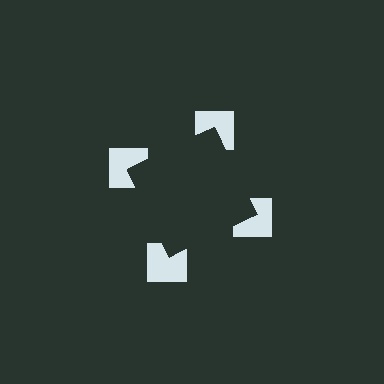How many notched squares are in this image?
There are 4 — one at each vertex of the illusory square.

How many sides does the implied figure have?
4 sides.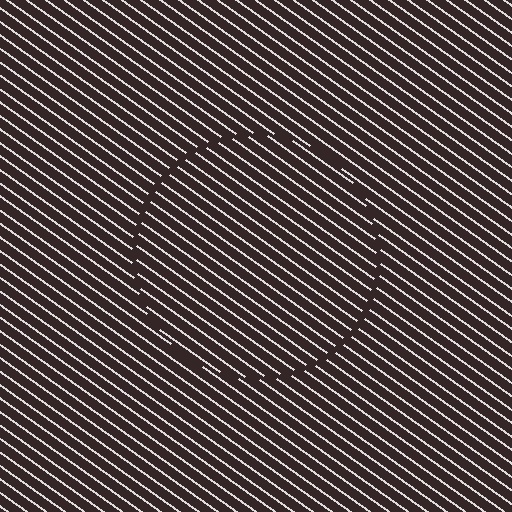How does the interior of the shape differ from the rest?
The interior of the shape contains the same grating, shifted by half a period — the contour is defined by the phase discontinuity where line-ends from the inner and outer gratings abut.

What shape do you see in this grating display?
An illusory circle. The interior of the shape contains the same grating, shifted by half a period — the contour is defined by the phase discontinuity where line-ends from the inner and outer gratings abut.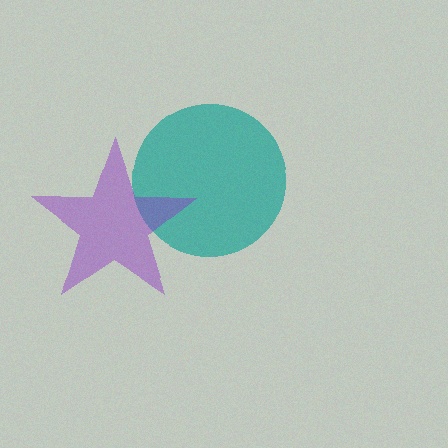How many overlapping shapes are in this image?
There are 2 overlapping shapes in the image.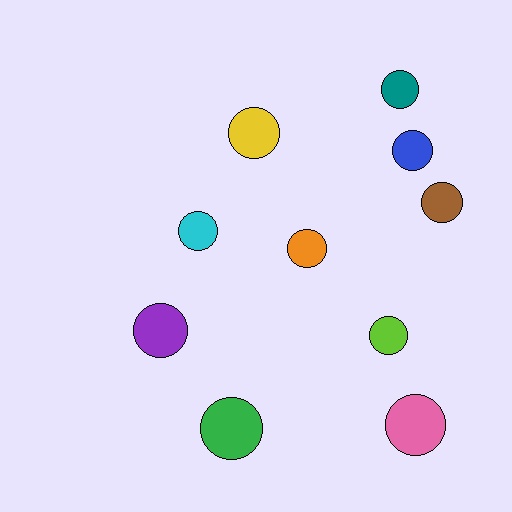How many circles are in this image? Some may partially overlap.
There are 10 circles.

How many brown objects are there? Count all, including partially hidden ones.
There is 1 brown object.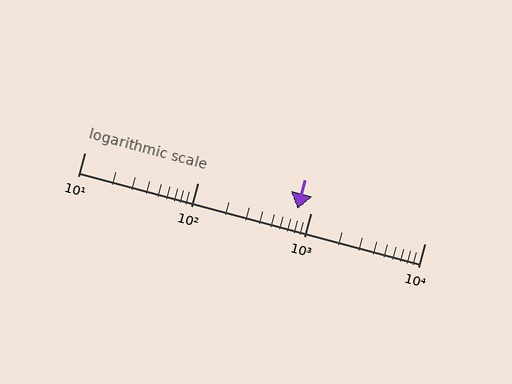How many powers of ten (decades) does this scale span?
The scale spans 3 decades, from 10 to 10000.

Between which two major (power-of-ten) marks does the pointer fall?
The pointer is between 100 and 1000.